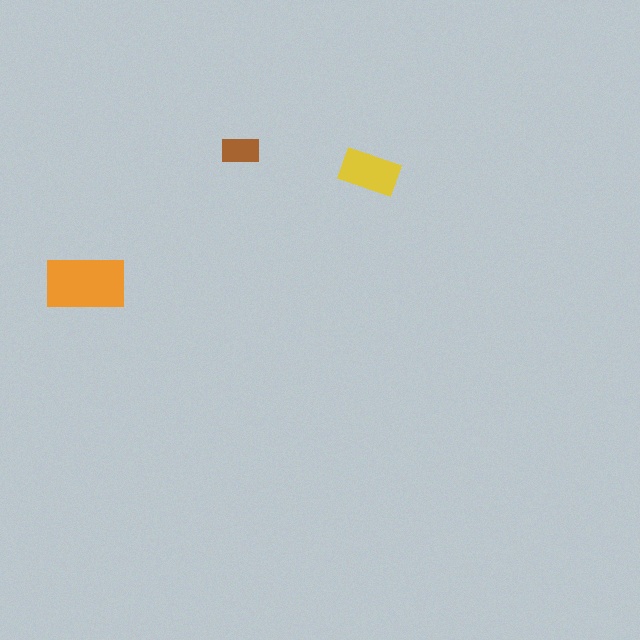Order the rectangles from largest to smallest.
the orange one, the yellow one, the brown one.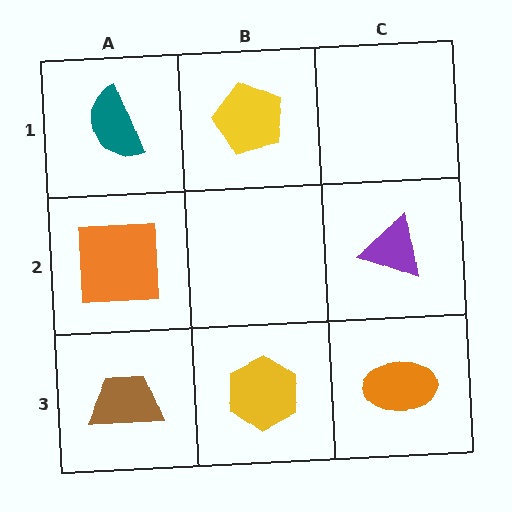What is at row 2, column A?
An orange square.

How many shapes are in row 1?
2 shapes.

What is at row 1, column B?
A yellow pentagon.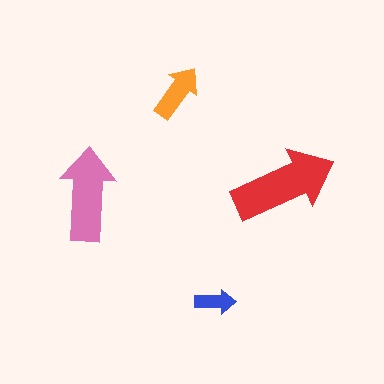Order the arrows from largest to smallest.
the red one, the pink one, the orange one, the blue one.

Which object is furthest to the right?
The red arrow is rightmost.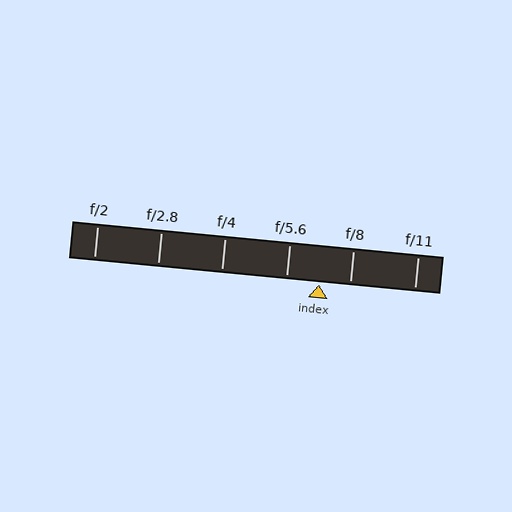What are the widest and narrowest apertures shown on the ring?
The widest aperture shown is f/2 and the narrowest is f/11.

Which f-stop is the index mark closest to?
The index mark is closest to f/8.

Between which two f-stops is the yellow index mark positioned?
The index mark is between f/5.6 and f/8.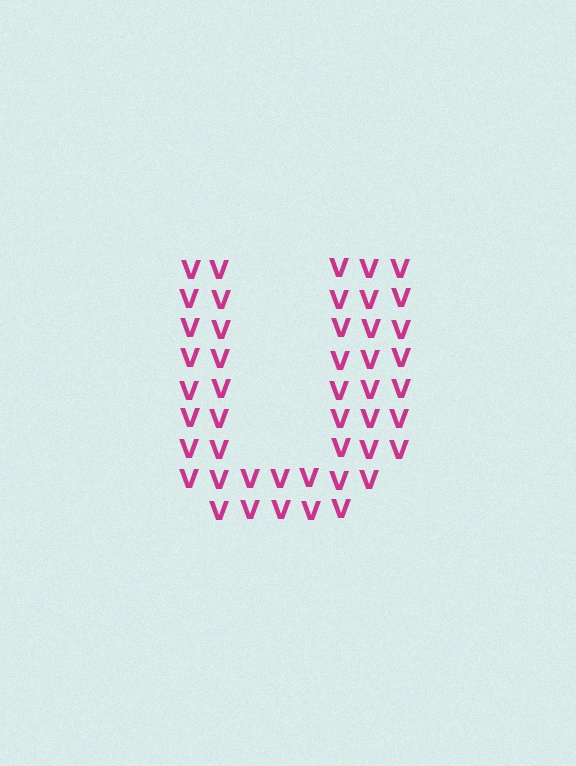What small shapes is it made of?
It is made of small letter V's.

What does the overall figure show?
The overall figure shows the letter U.